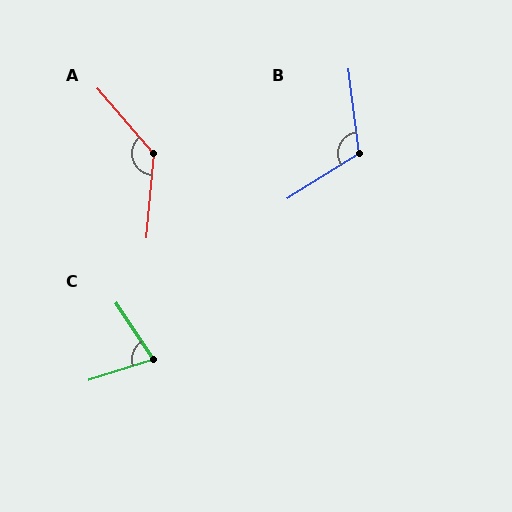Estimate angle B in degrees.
Approximately 116 degrees.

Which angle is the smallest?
C, at approximately 75 degrees.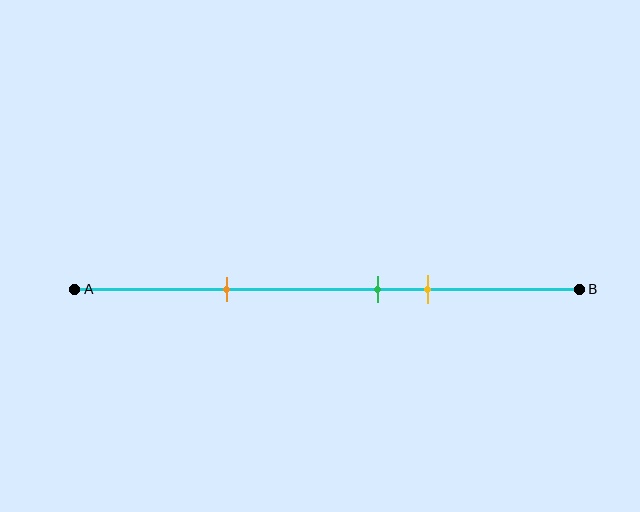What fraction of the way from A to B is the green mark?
The green mark is approximately 60% (0.6) of the way from A to B.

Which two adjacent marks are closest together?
The green and yellow marks are the closest adjacent pair.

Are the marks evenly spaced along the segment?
No, the marks are not evenly spaced.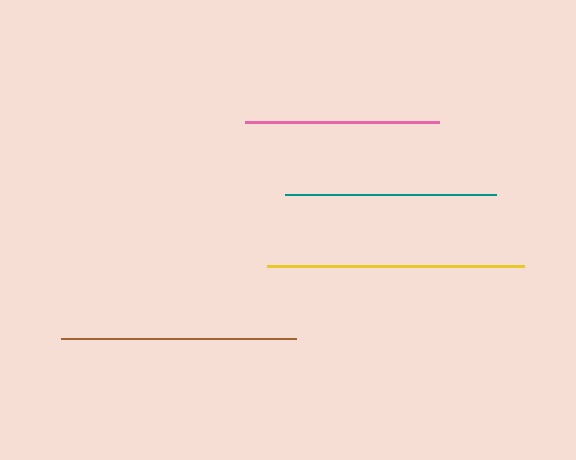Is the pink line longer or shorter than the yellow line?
The yellow line is longer than the pink line.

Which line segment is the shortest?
The pink line is the shortest at approximately 194 pixels.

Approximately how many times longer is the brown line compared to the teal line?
The brown line is approximately 1.1 times the length of the teal line.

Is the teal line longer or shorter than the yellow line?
The yellow line is longer than the teal line.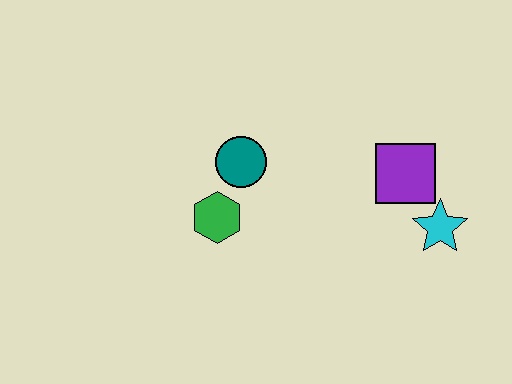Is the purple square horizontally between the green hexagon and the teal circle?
No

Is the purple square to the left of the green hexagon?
No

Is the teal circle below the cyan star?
No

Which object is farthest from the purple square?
The green hexagon is farthest from the purple square.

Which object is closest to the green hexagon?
The teal circle is closest to the green hexagon.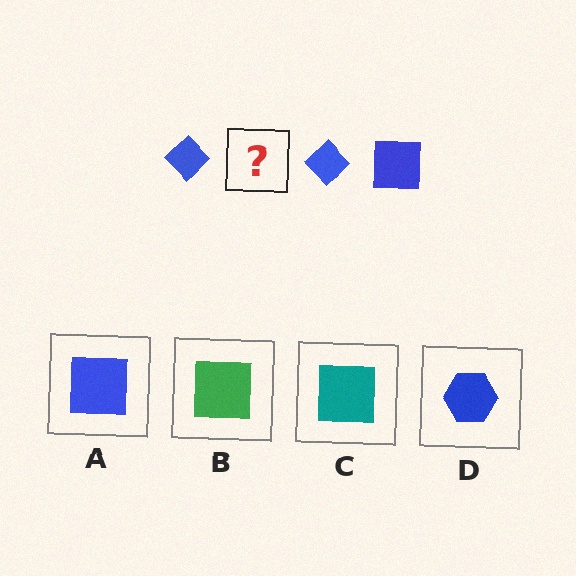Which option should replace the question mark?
Option A.